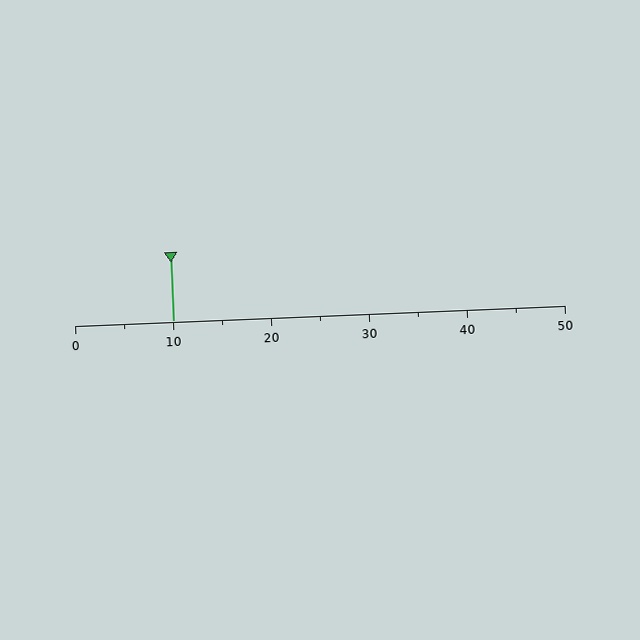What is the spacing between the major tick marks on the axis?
The major ticks are spaced 10 apart.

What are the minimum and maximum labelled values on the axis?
The axis runs from 0 to 50.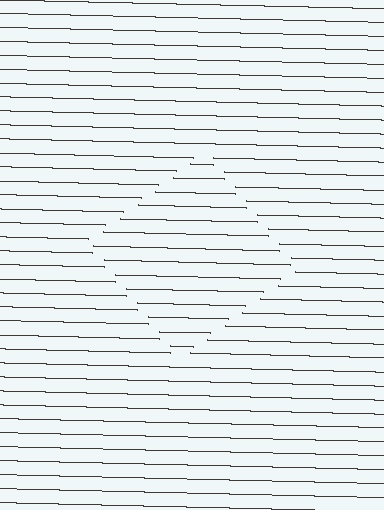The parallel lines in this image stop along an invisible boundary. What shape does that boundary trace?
An illusory square. The interior of the shape contains the same grating, shifted by half a period — the contour is defined by the phase discontinuity where line-ends from the inner and outer gratings abut.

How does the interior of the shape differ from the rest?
The interior of the shape contains the same grating, shifted by half a period — the contour is defined by the phase discontinuity where line-ends from the inner and outer gratings abut.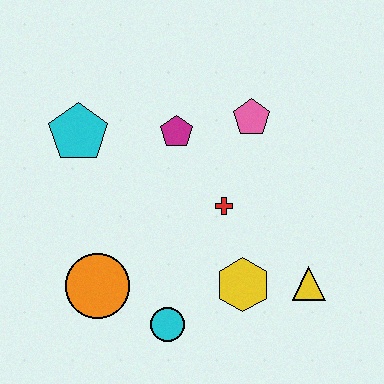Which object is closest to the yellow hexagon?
The yellow triangle is closest to the yellow hexagon.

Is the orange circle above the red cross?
No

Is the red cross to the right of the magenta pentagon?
Yes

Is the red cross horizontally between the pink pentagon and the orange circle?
Yes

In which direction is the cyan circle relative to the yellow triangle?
The cyan circle is to the left of the yellow triangle.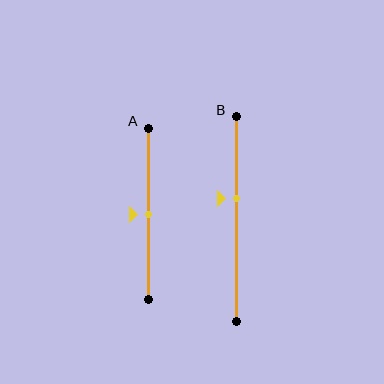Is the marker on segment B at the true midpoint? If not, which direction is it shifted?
No, the marker on segment B is shifted upward by about 10% of the segment length.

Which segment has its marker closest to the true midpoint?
Segment A has its marker closest to the true midpoint.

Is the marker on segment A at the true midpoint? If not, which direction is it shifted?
Yes, the marker on segment A is at the true midpoint.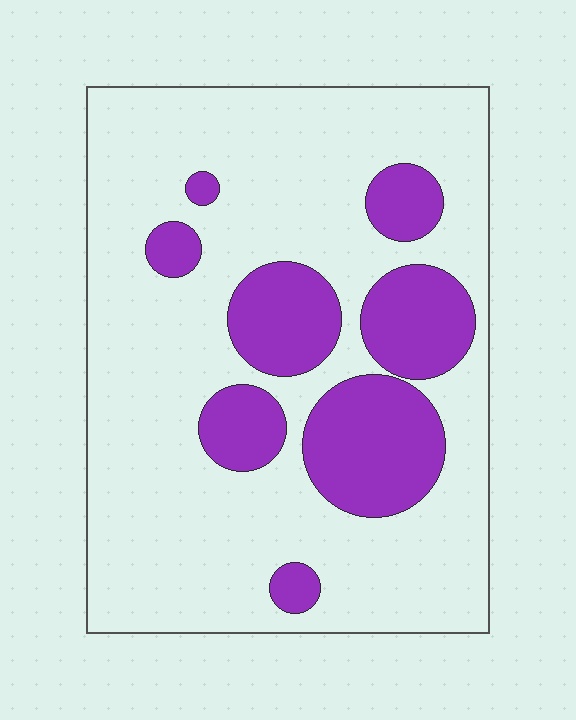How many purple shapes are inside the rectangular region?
8.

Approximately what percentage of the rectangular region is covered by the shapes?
Approximately 25%.